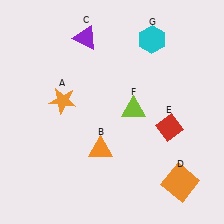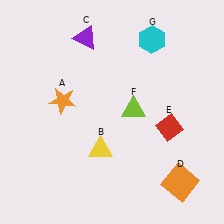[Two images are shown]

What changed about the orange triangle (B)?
In Image 1, B is orange. In Image 2, it changed to yellow.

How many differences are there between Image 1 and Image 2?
There is 1 difference between the two images.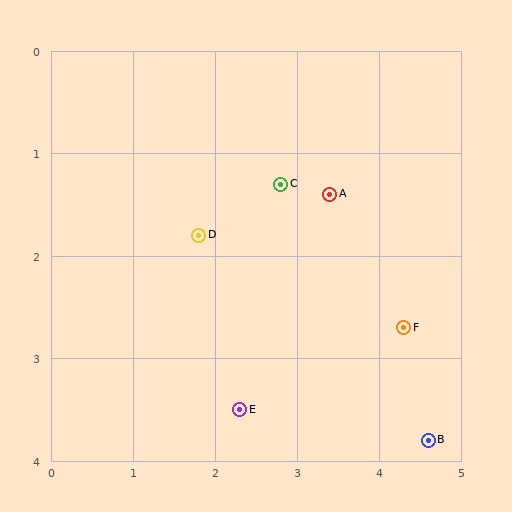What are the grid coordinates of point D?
Point D is at approximately (1.8, 1.8).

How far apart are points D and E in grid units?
Points D and E are about 1.8 grid units apart.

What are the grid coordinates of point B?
Point B is at approximately (4.6, 3.8).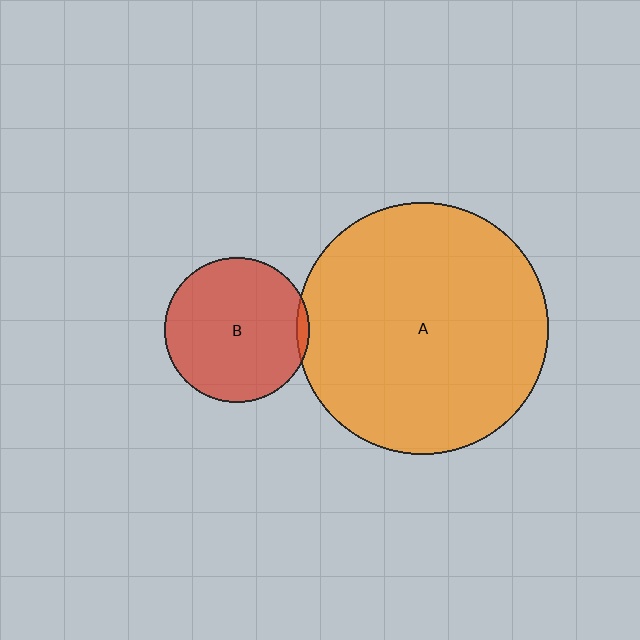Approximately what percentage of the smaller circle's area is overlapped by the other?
Approximately 5%.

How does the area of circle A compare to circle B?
Approximately 3.0 times.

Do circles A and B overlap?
Yes.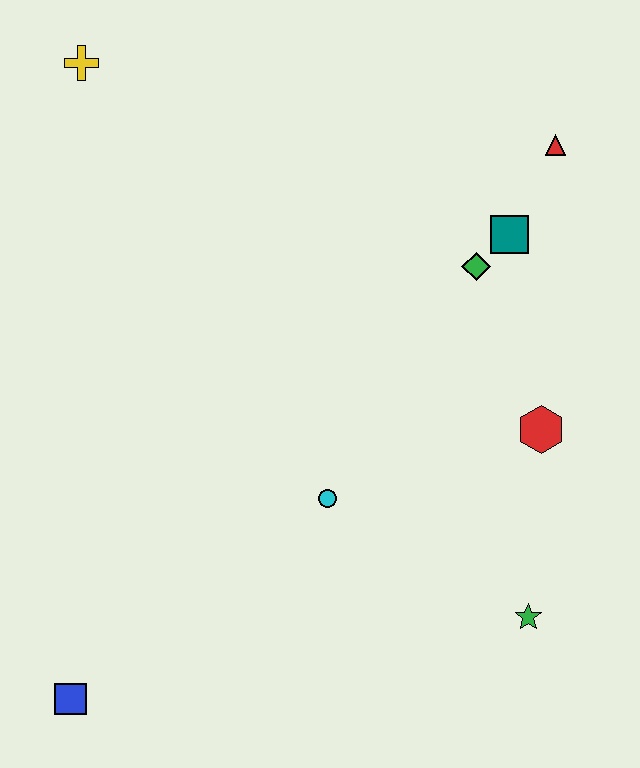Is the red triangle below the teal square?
No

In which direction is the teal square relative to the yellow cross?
The teal square is to the right of the yellow cross.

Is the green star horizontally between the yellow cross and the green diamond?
No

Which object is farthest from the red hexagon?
The yellow cross is farthest from the red hexagon.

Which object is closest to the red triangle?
The teal square is closest to the red triangle.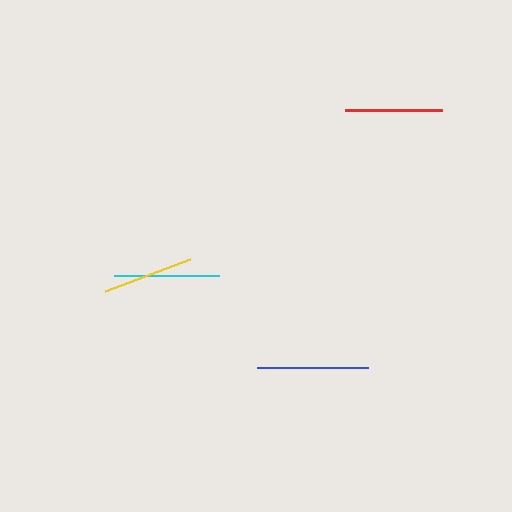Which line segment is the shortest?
The yellow line is the shortest at approximately 90 pixels.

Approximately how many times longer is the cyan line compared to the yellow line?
The cyan line is approximately 1.2 times the length of the yellow line.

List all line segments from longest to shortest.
From longest to shortest: blue, cyan, red, yellow.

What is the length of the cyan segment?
The cyan segment is approximately 105 pixels long.